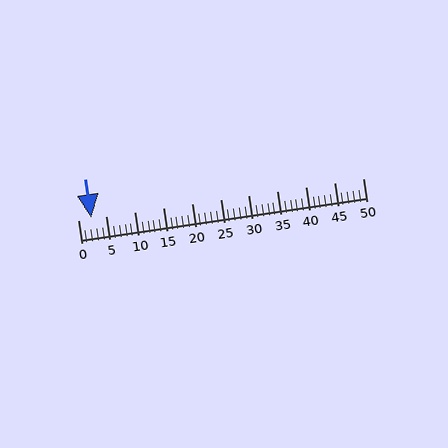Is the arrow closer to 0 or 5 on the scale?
The arrow is closer to 0.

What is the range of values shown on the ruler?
The ruler shows values from 0 to 50.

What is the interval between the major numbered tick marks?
The major tick marks are spaced 5 units apart.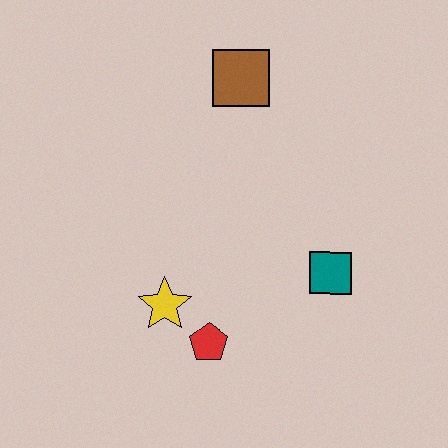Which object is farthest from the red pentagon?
The brown square is farthest from the red pentagon.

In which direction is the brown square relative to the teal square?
The brown square is above the teal square.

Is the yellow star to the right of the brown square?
No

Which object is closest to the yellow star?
The red pentagon is closest to the yellow star.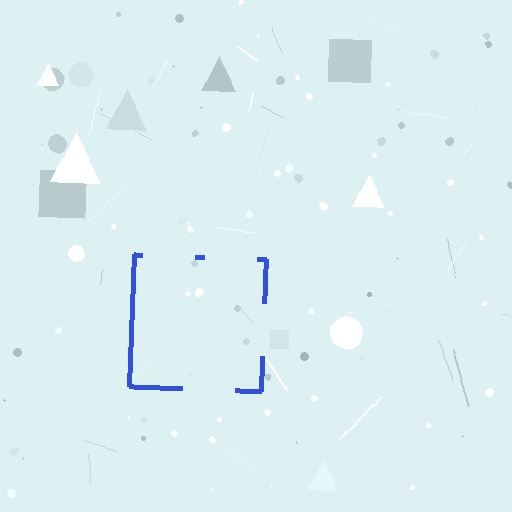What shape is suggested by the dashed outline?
The dashed outline suggests a square.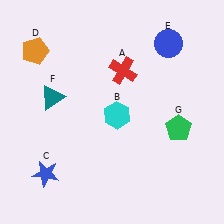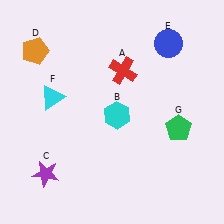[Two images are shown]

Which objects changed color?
C changed from blue to purple. F changed from teal to cyan.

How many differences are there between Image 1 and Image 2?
There are 2 differences between the two images.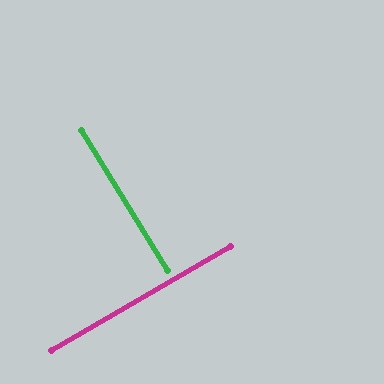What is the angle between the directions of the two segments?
Approximately 89 degrees.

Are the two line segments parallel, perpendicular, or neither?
Perpendicular — they meet at approximately 89°.